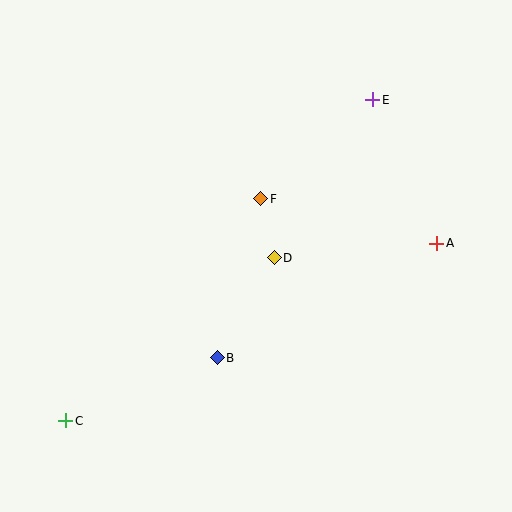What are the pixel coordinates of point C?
Point C is at (66, 421).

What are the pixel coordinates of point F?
Point F is at (261, 199).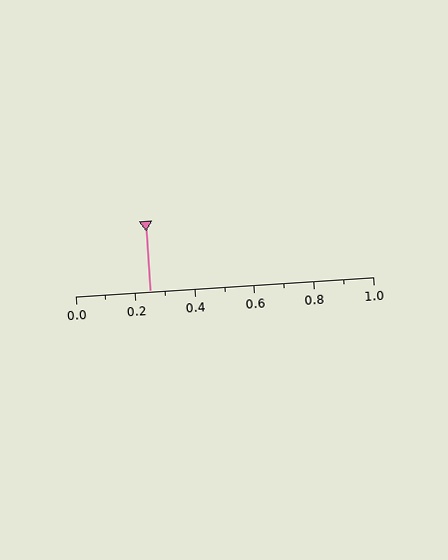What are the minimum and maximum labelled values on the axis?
The axis runs from 0.0 to 1.0.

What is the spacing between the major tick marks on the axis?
The major ticks are spaced 0.2 apart.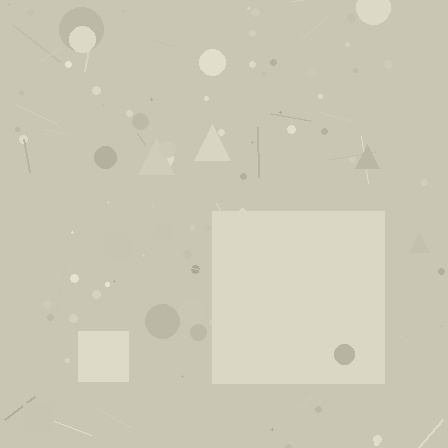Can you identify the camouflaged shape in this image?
The camouflaged shape is a square.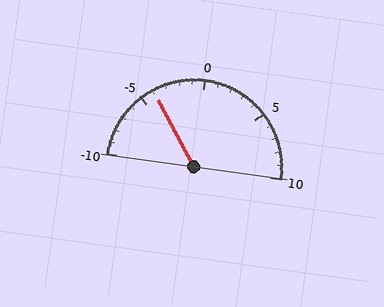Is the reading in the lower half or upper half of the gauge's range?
The reading is in the lower half of the range (-10 to 10).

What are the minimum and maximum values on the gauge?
The gauge ranges from -10 to 10.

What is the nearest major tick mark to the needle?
The nearest major tick mark is -5.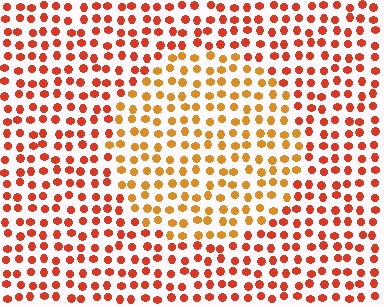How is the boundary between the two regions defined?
The boundary is defined purely by a slight shift in hue (about 29 degrees). Spacing, size, and orientation are identical on both sides.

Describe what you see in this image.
The image is filled with small red elements in a uniform arrangement. A circle-shaped region is visible where the elements are tinted to a slightly different hue, forming a subtle color boundary.